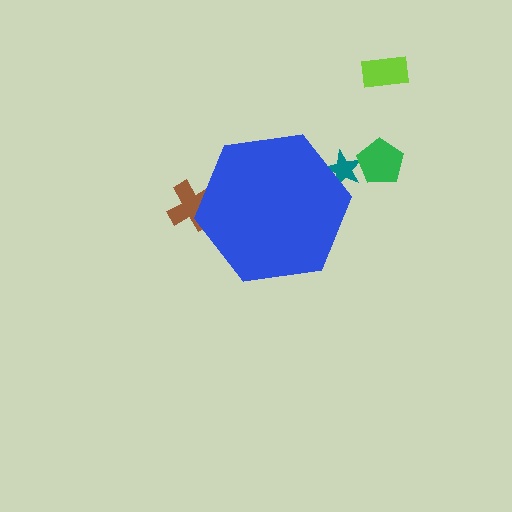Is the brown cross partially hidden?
Yes, the brown cross is partially hidden behind the blue hexagon.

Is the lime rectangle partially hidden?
No, the lime rectangle is fully visible.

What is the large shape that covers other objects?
A blue hexagon.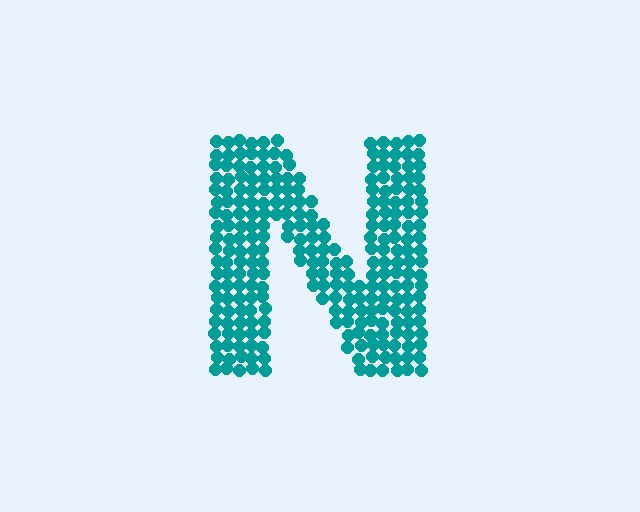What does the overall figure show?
The overall figure shows the letter N.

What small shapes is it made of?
It is made of small circles.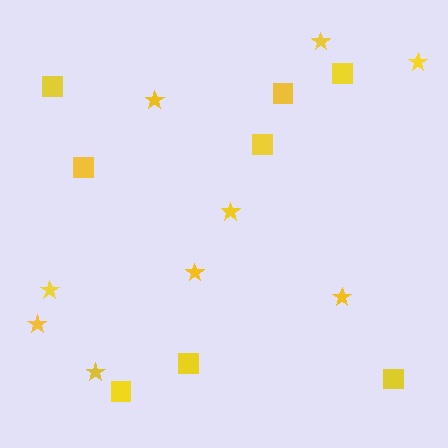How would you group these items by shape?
There are 2 groups: one group of stars (9) and one group of squares (8).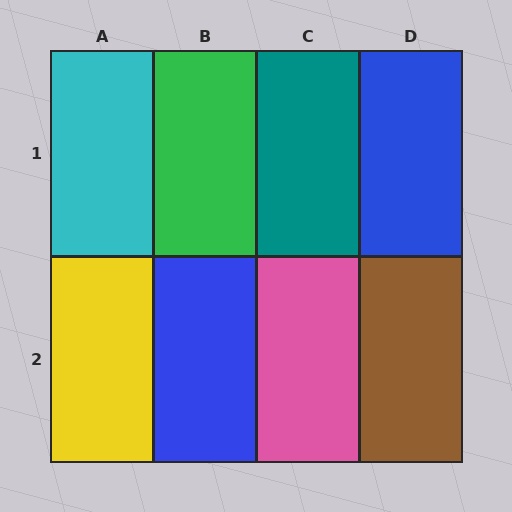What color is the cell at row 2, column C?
Pink.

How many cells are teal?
1 cell is teal.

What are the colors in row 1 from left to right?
Cyan, green, teal, blue.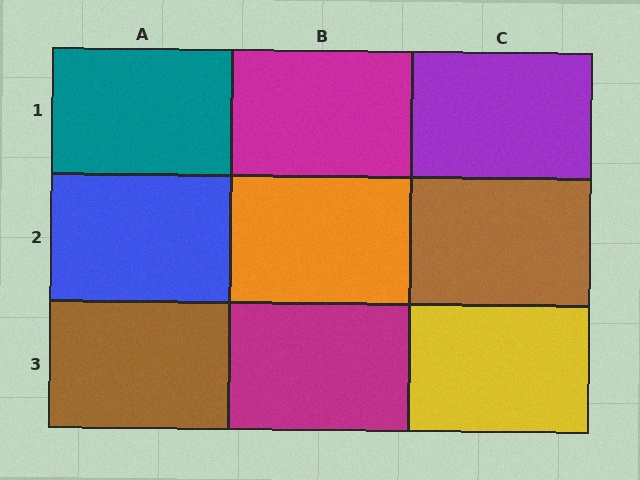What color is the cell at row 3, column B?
Magenta.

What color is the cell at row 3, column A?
Brown.